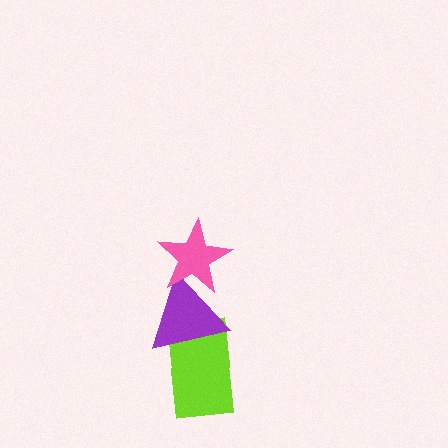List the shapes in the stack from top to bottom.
From top to bottom: the pink star, the purple triangle, the lime rectangle.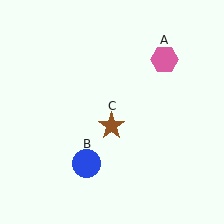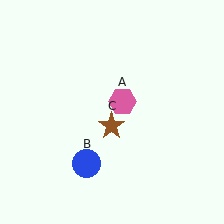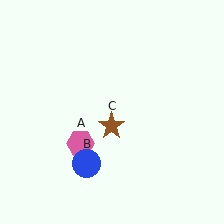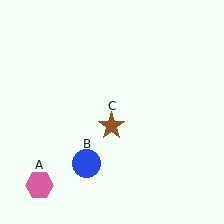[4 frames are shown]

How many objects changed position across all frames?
1 object changed position: pink hexagon (object A).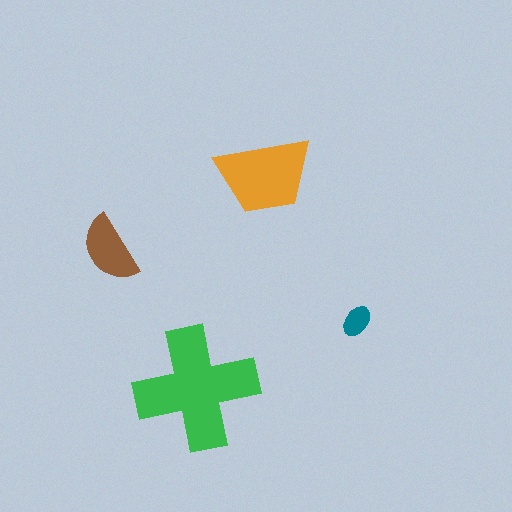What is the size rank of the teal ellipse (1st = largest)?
4th.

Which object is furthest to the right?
The teal ellipse is rightmost.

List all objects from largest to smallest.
The green cross, the orange trapezoid, the brown semicircle, the teal ellipse.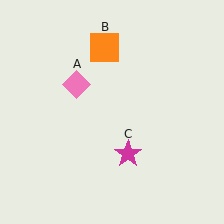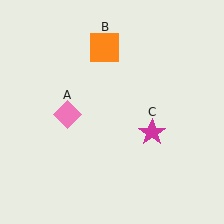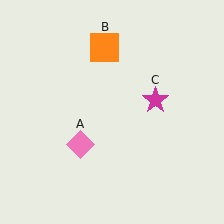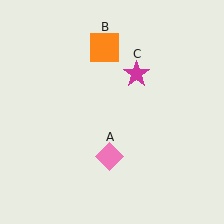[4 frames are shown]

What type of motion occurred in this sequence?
The pink diamond (object A), magenta star (object C) rotated counterclockwise around the center of the scene.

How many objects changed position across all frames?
2 objects changed position: pink diamond (object A), magenta star (object C).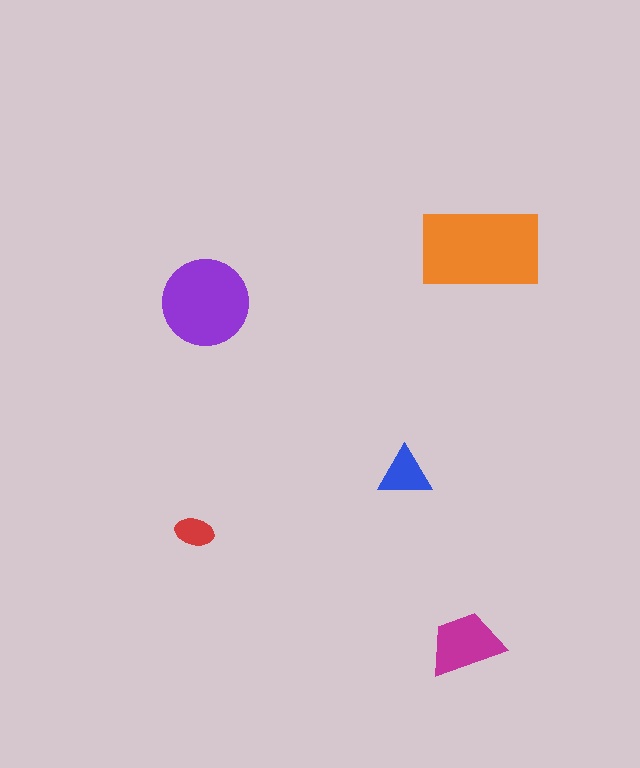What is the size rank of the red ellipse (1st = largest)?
5th.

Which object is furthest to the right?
The orange rectangle is rightmost.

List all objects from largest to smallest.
The orange rectangle, the purple circle, the magenta trapezoid, the blue triangle, the red ellipse.